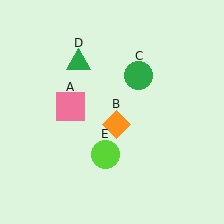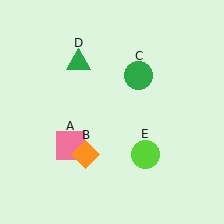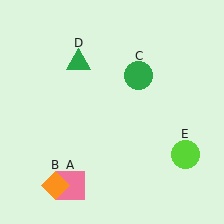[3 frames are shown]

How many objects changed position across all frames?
3 objects changed position: pink square (object A), orange diamond (object B), lime circle (object E).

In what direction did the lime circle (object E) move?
The lime circle (object E) moved right.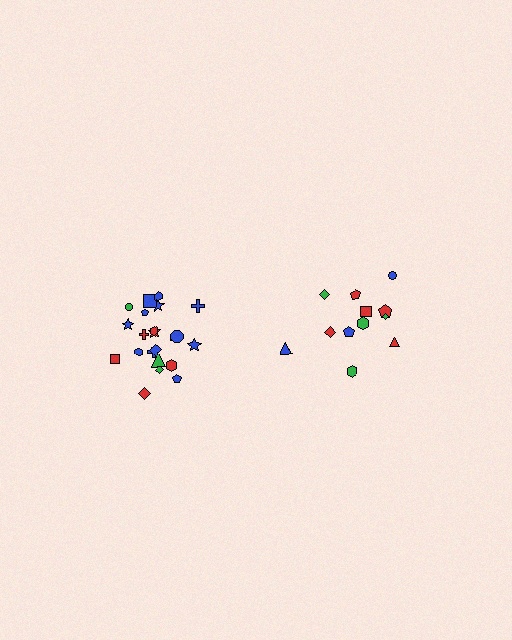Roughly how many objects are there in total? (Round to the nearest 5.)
Roughly 35 objects in total.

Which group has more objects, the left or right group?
The left group.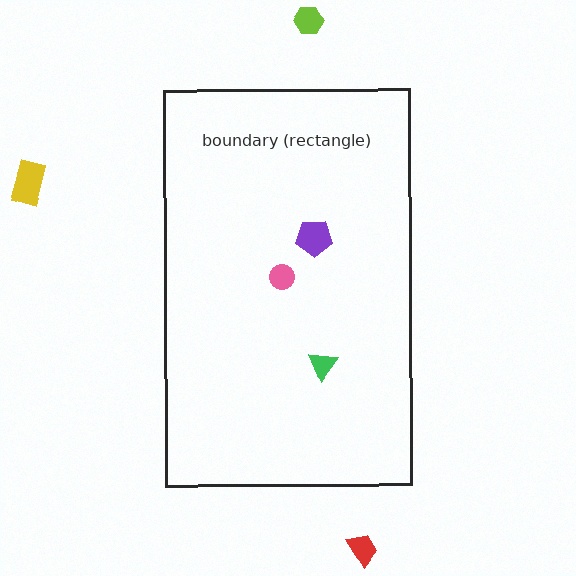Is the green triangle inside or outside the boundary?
Inside.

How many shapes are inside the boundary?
3 inside, 3 outside.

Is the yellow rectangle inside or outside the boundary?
Outside.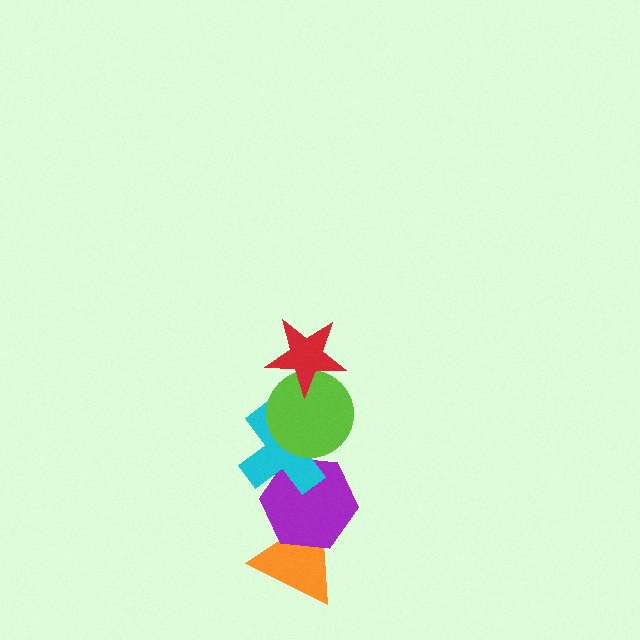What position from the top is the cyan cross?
The cyan cross is 3rd from the top.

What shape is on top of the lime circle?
The red star is on top of the lime circle.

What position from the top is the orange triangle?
The orange triangle is 5th from the top.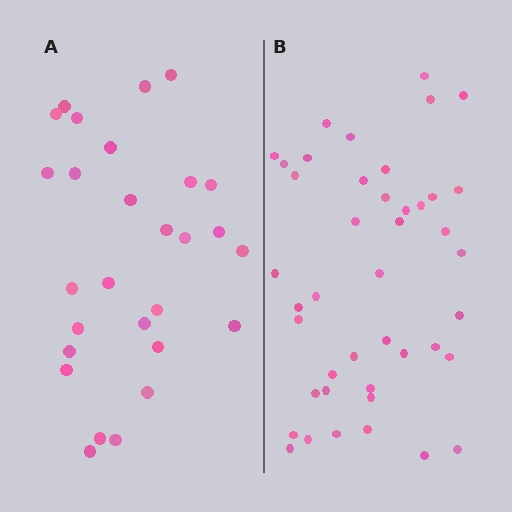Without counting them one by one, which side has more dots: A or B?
Region B (the right region) has more dots.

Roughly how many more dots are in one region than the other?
Region B has approximately 15 more dots than region A.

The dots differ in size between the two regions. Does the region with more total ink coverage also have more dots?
No. Region A has more total ink coverage because its dots are larger, but region B actually contains more individual dots. Total area can be misleading — the number of items is what matters here.